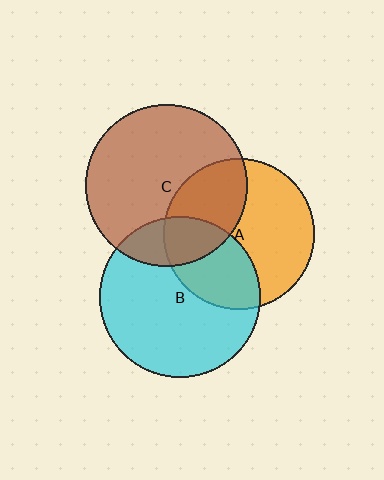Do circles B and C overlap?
Yes.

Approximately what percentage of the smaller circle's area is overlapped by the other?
Approximately 20%.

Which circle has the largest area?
Circle C (brown).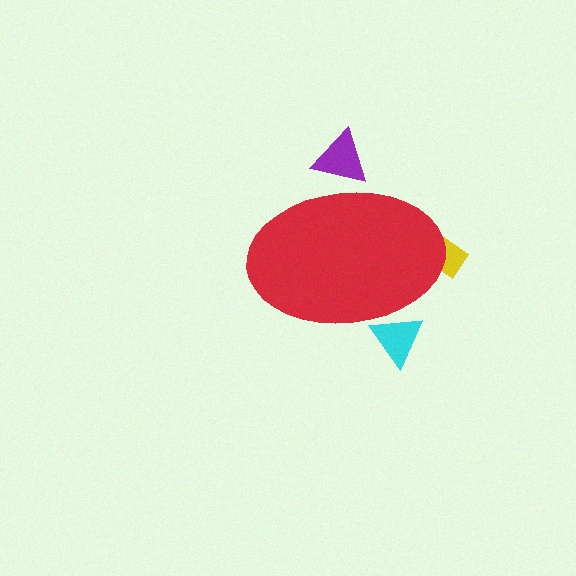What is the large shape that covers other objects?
A red ellipse.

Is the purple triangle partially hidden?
Yes, the purple triangle is partially hidden behind the red ellipse.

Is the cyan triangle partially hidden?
Yes, the cyan triangle is partially hidden behind the red ellipse.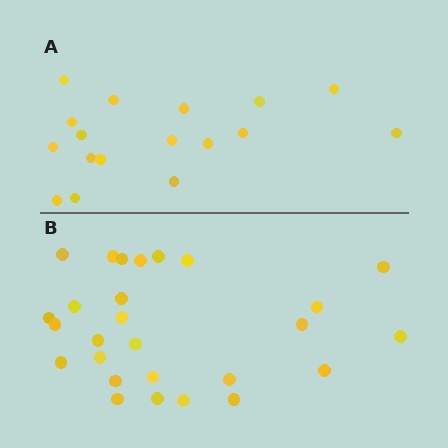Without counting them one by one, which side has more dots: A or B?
Region B (the bottom region) has more dots.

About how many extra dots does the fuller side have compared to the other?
Region B has roughly 10 or so more dots than region A.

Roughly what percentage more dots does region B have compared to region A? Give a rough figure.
About 60% more.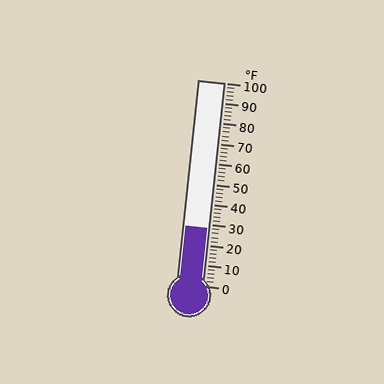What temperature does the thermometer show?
The thermometer shows approximately 28°F.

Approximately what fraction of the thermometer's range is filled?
The thermometer is filled to approximately 30% of its range.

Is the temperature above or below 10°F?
The temperature is above 10°F.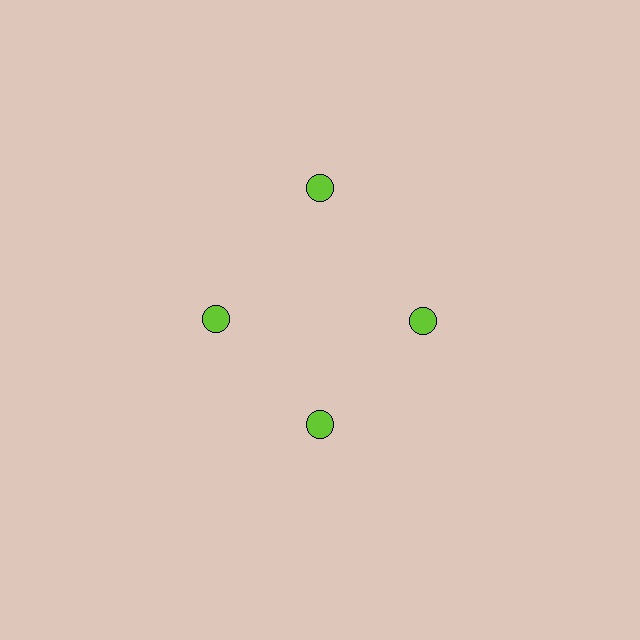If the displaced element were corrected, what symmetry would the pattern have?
It would have 4-fold rotational symmetry — the pattern would map onto itself every 90 degrees.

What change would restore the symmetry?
The symmetry would be restored by moving it inward, back onto the ring so that all 4 circles sit at equal angles and equal distance from the center.